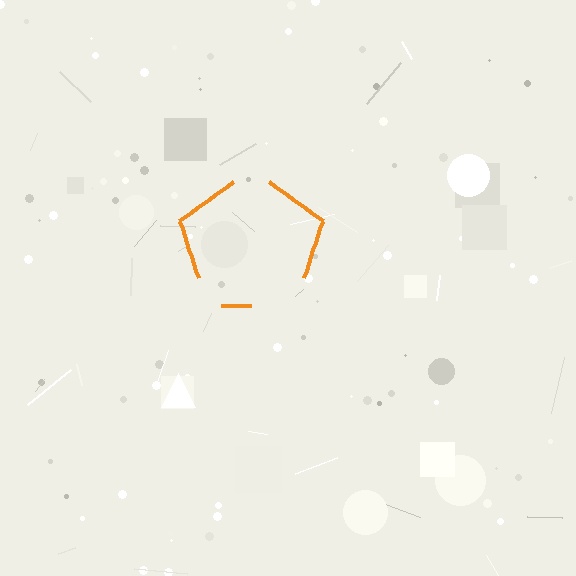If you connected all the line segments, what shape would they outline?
They would outline a pentagon.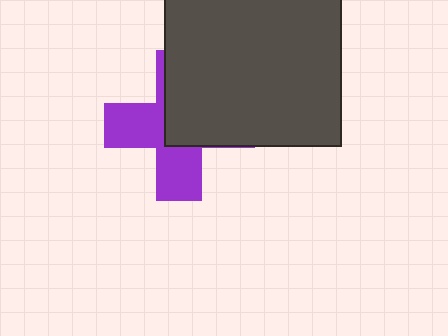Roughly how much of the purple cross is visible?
About half of it is visible (roughly 48%).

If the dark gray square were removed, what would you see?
You would see the complete purple cross.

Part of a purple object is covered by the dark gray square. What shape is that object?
It is a cross.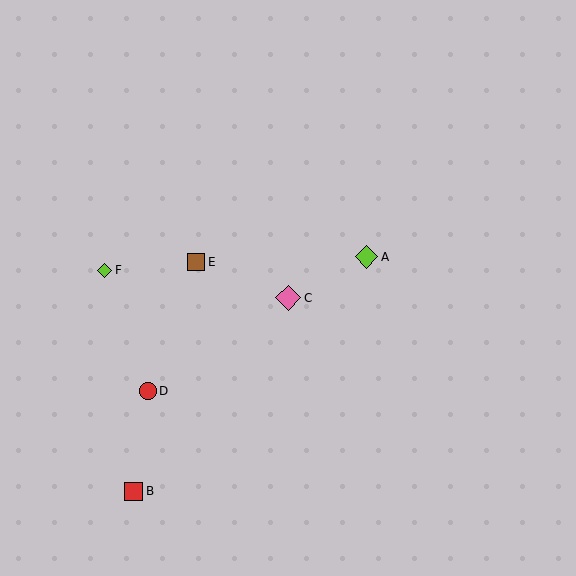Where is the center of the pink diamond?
The center of the pink diamond is at (288, 298).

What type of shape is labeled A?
Shape A is a lime diamond.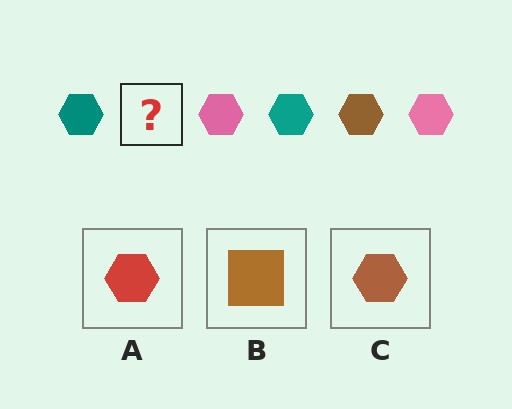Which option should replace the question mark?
Option C.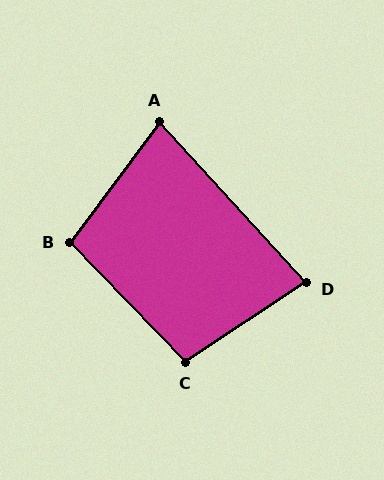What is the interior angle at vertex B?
Approximately 99 degrees (obtuse).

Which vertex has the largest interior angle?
C, at approximately 101 degrees.